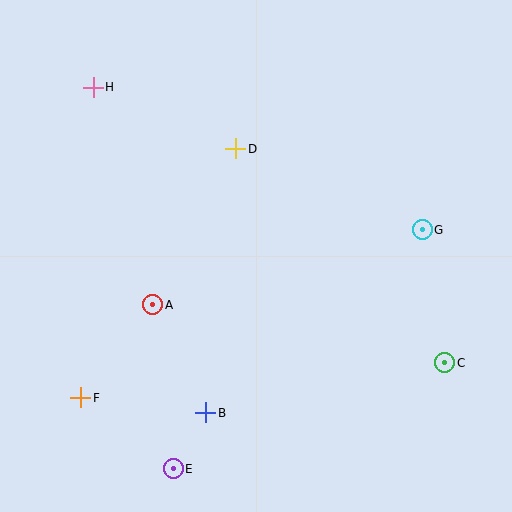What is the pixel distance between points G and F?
The distance between G and F is 381 pixels.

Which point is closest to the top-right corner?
Point G is closest to the top-right corner.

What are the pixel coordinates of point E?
Point E is at (173, 469).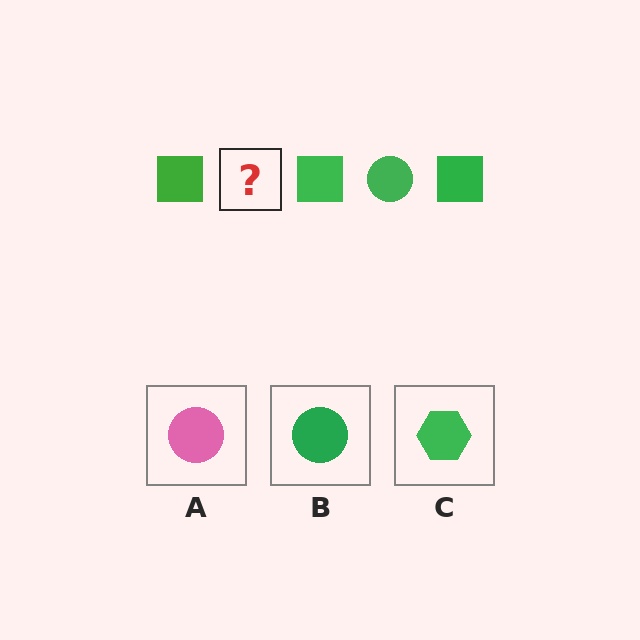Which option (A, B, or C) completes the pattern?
B.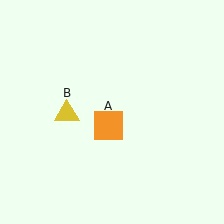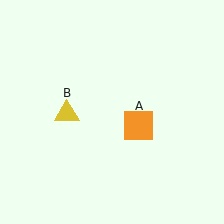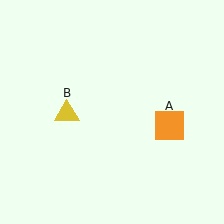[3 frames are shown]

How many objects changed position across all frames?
1 object changed position: orange square (object A).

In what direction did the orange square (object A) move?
The orange square (object A) moved right.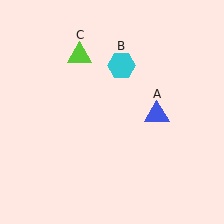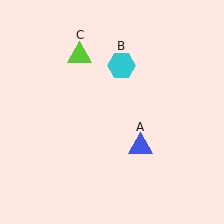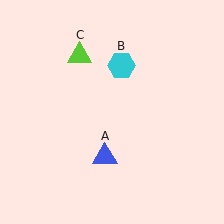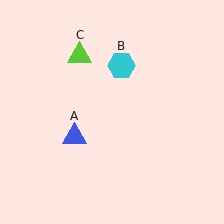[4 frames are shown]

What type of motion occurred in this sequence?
The blue triangle (object A) rotated clockwise around the center of the scene.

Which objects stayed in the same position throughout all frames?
Cyan hexagon (object B) and lime triangle (object C) remained stationary.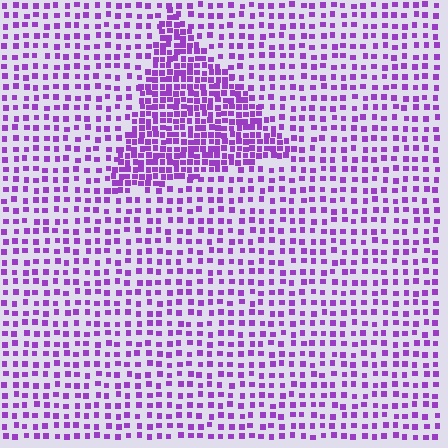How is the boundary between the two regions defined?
The boundary is defined by a change in element density (approximately 2.2x ratio). All elements are the same color, size, and shape.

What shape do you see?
I see a triangle.